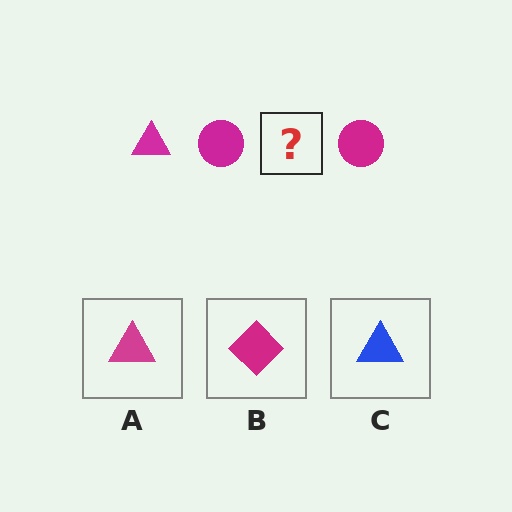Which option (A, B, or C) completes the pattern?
A.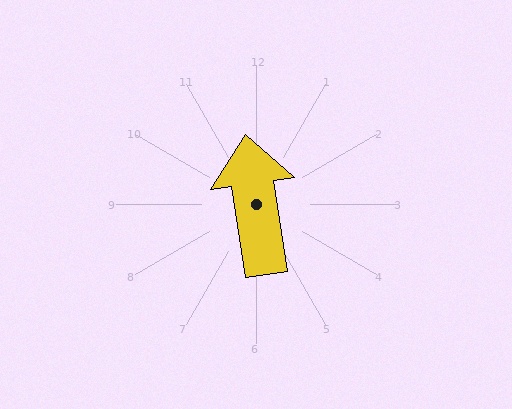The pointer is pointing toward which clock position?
Roughly 12 o'clock.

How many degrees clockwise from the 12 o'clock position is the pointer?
Approximately 352 degrees.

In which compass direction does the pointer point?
North.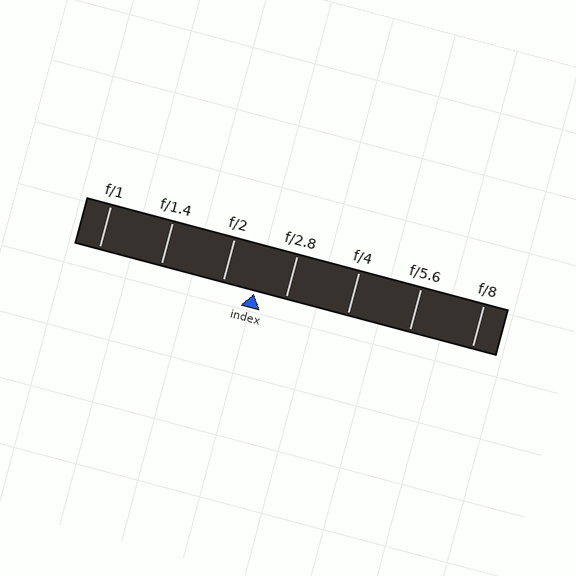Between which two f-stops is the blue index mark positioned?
The index mark is between f/2 and f/2.8.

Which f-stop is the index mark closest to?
The index mark is closest to f/2.8.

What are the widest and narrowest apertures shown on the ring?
The widest aperture shown is f/1 and the narrowest is f/8.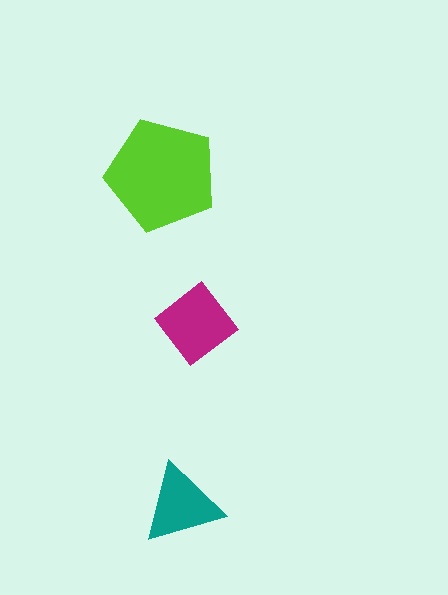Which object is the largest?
The lime pentagon.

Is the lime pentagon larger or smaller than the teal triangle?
Larger.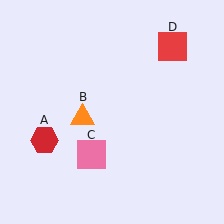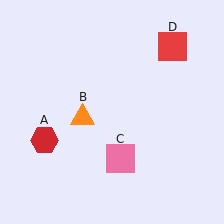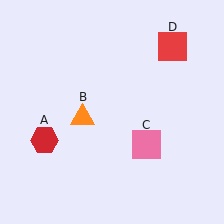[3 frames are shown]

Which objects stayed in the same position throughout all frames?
Red hexagon (object A) and orange triangle (object B) and red square (object D) remained stationary.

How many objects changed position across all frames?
1 object changed position: pink square (object C).